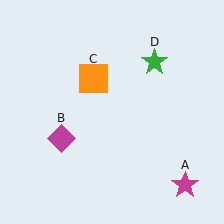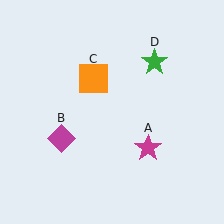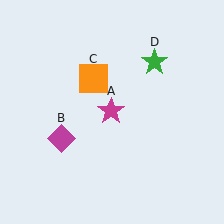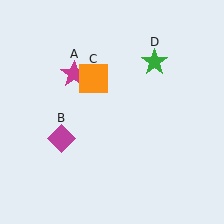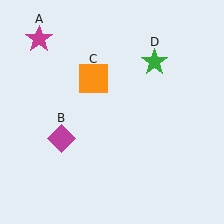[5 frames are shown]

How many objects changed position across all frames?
1 object changed position: magenta star (object A).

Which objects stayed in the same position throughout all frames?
Magenta diamond (object B) and orange square (object C) and green star (object D) remained stationary.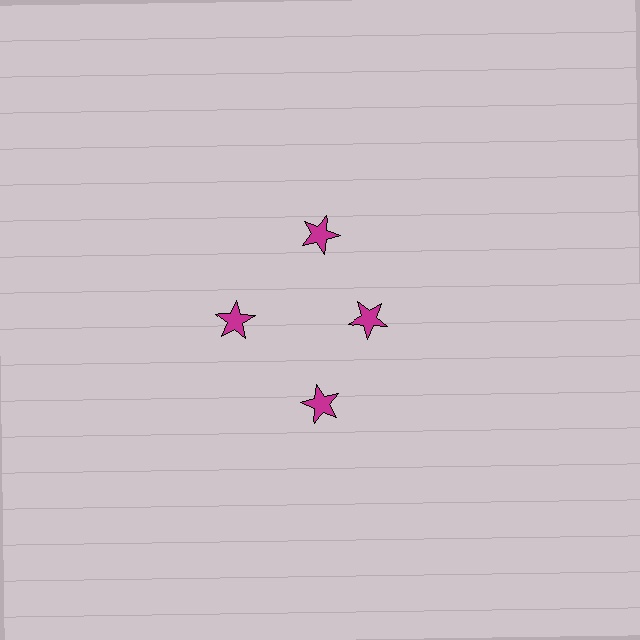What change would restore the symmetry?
The symmetry would be restored by moving it outward, back onto the ring so that all 4 stars sit at equal angles and equal distance from the center.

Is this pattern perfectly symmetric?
No. The 4 magenta stars are arranged in a ring, but one element near the 3 o'clock position is pulled inward toward the center, breaking the 4-fold rotational symmetry.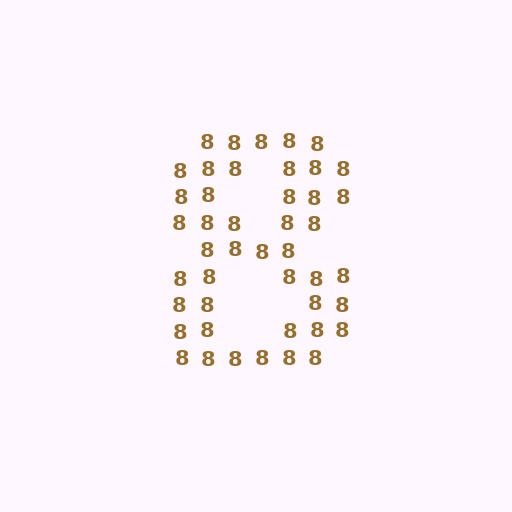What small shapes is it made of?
It is made of small digit 8's.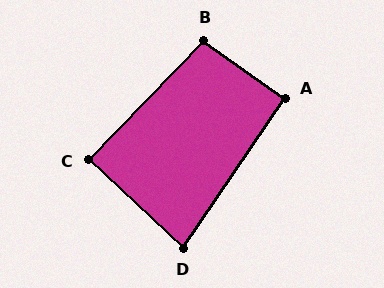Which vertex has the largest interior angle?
B, at approximately 99 degrees.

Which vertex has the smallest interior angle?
D, at approximately 81 degrees.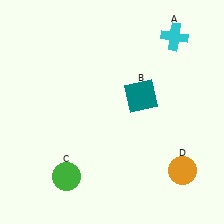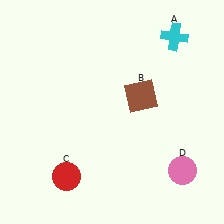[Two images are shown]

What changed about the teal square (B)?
In Image 1, B is teal. In Image 2, it changed to brown.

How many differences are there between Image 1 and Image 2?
There are 3 differences between the two images.